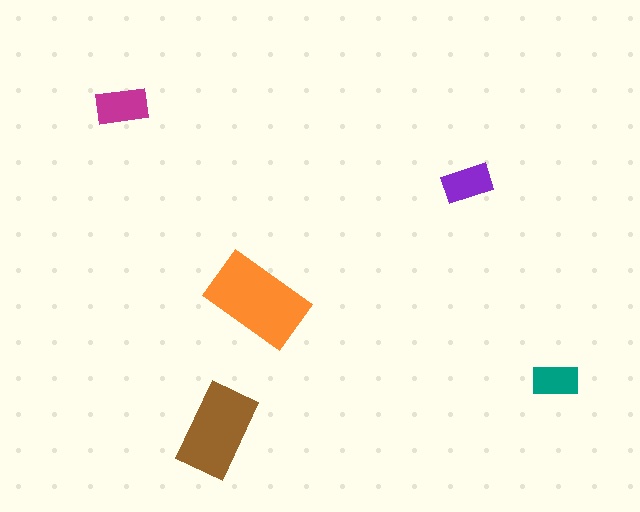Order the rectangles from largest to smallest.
the orange one, the brown one, the magenta one, the purple one, the teal one.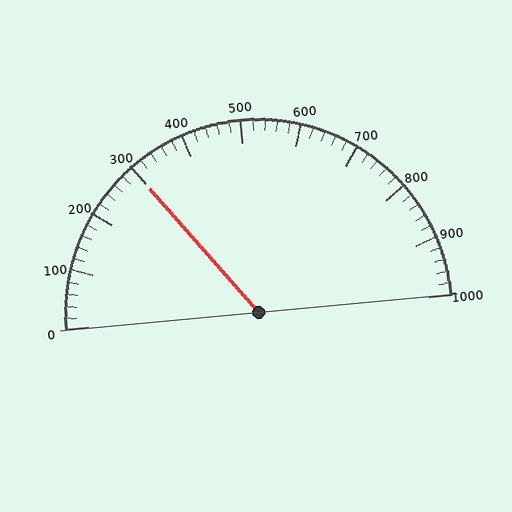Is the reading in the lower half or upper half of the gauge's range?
The reading is in the lower half of the range (0 to 1000).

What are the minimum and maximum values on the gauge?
The gauge ranges from 0 to 1000.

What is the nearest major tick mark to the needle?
The nearest major tick mark is 300.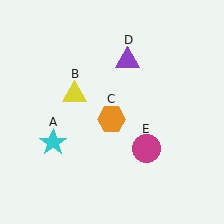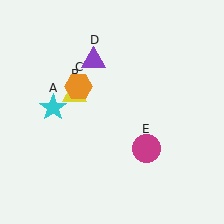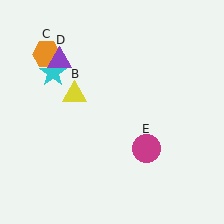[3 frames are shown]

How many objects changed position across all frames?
3 objects changed position: cyan star (object A), orange hexagon (object C), purple triangle (object D).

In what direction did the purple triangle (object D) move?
The purple triangle (object D) moved left.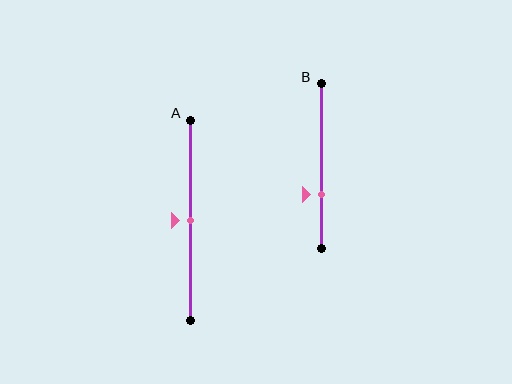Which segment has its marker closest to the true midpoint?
Segment A has its marker closest to the true midpoint.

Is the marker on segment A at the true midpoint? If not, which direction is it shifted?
Yes, the marker on segment A is at the true midpoint.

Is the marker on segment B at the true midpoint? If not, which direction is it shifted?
No, the marker on segment B is shifted downward by about 17% of the segment length.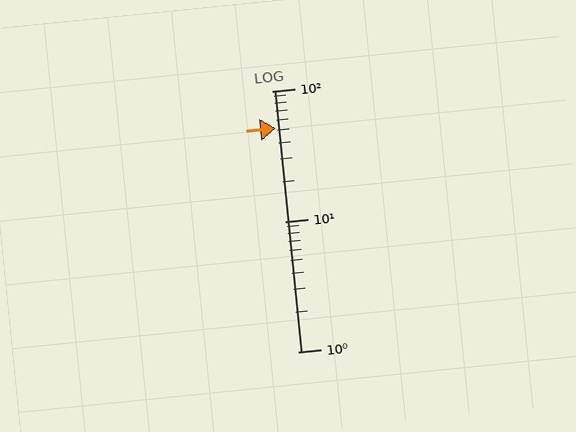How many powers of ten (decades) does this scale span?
The scale spans 2 decades, from 1 to 100.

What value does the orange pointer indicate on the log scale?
The pointer indicates approximately 52.